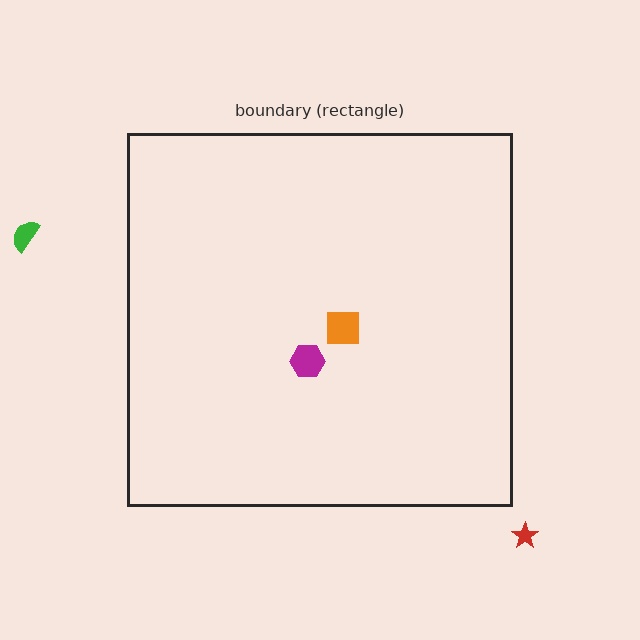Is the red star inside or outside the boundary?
Outside.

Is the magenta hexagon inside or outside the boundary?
Inside.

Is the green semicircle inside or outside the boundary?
Outside.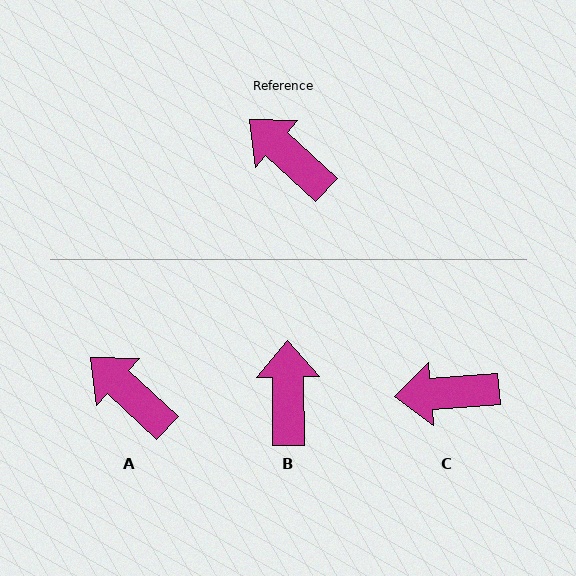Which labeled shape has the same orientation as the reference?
A.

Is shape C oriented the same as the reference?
No, it is off by about 47 degrees.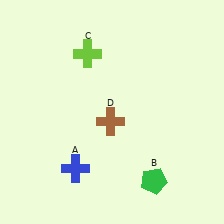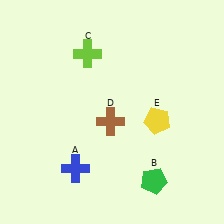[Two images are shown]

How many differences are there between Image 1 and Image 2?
There is 1 difference between the two images.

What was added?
A yellow pentagon (E) was added in Image 2.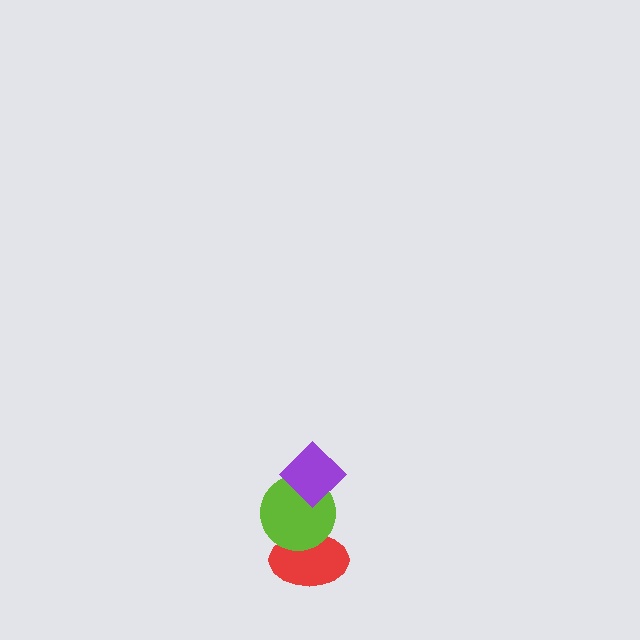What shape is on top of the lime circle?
The purple diamond is on top of the lime circle.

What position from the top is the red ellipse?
The red ellipse is 3rd from the top.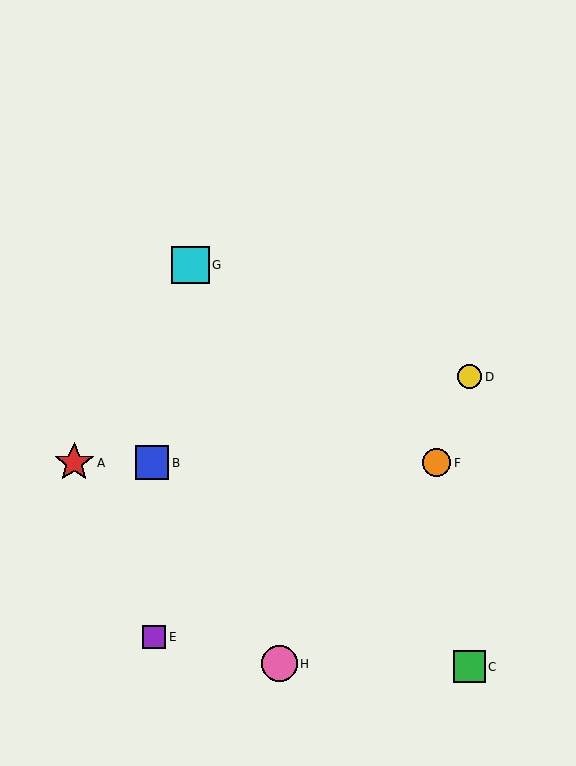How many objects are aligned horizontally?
3 objects (A, B, F) are aligned horizontally.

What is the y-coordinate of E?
Object E is at y≈637.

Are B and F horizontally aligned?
Yes, both are at y≈463.